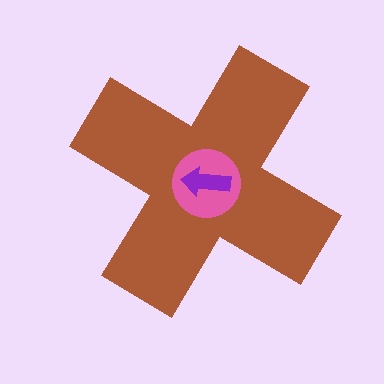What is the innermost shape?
The purple arrow.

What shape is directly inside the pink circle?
The purple arrow.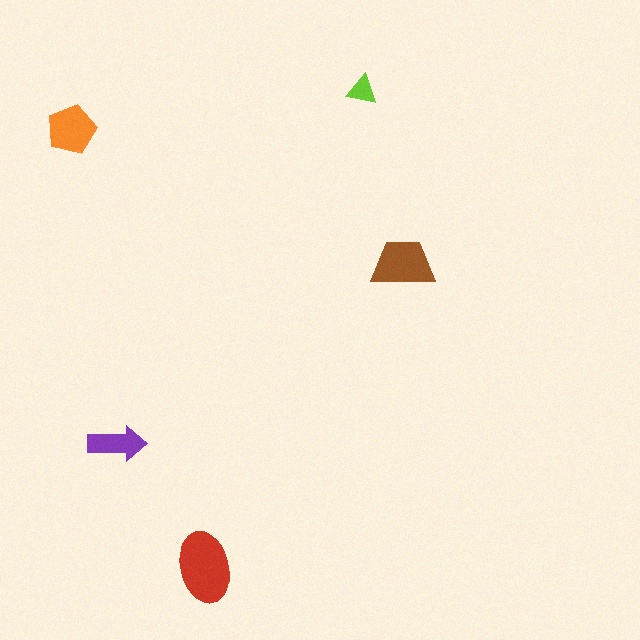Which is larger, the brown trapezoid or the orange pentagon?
The brown trapezoid.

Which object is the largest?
The red ellipse.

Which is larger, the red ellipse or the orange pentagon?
The red ellipse.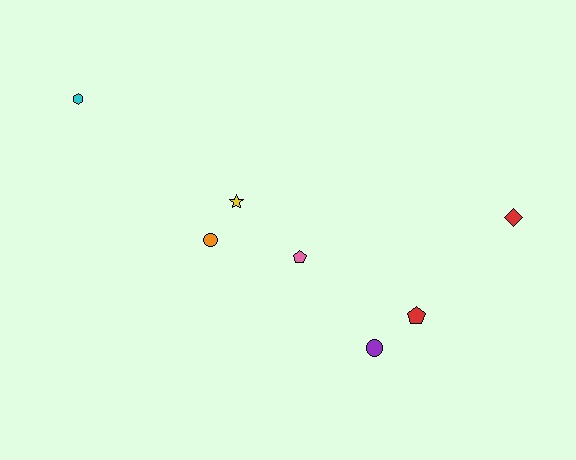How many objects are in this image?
There are 7 objects.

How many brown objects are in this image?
There are no brown objects.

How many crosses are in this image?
There are no crosses.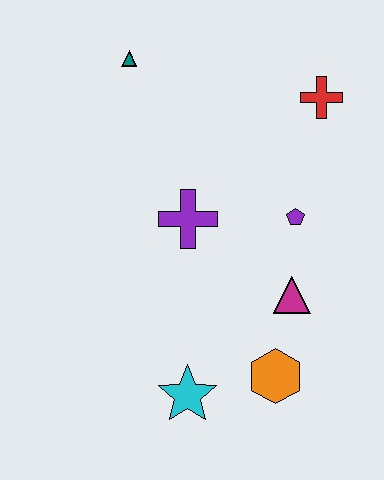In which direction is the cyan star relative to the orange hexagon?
The cyan star is to the left of the orange hexagon.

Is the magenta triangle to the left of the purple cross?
No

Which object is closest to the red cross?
The purple pentagon is closest to the red cross.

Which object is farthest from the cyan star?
The teal triangle is farthest from the cyan star.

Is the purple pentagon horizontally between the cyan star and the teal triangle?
No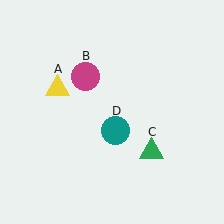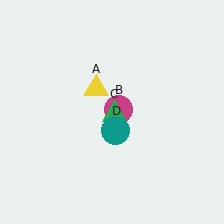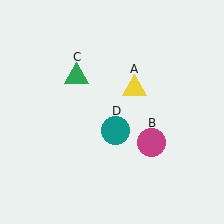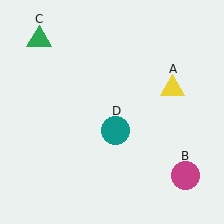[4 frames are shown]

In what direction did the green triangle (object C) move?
The green triangle (object C) moved up and to the left.